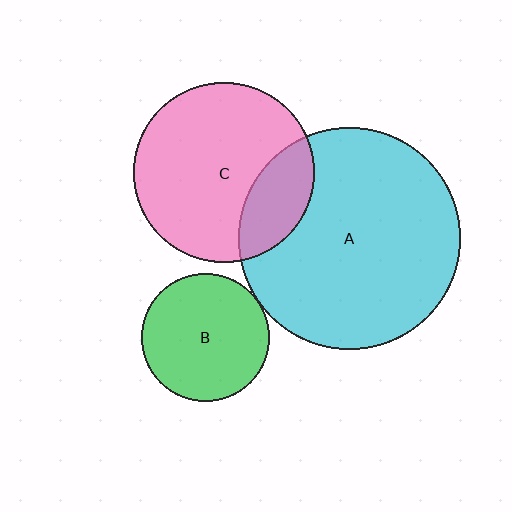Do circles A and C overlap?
Yes.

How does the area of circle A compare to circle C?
Approximately 1.5 times.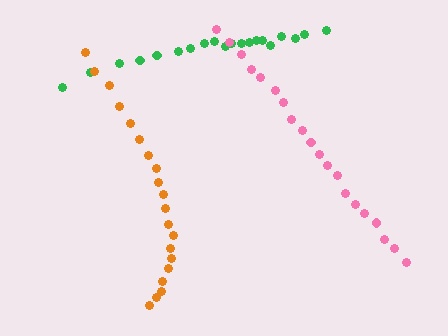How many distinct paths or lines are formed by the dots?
There are 3 distinct paths.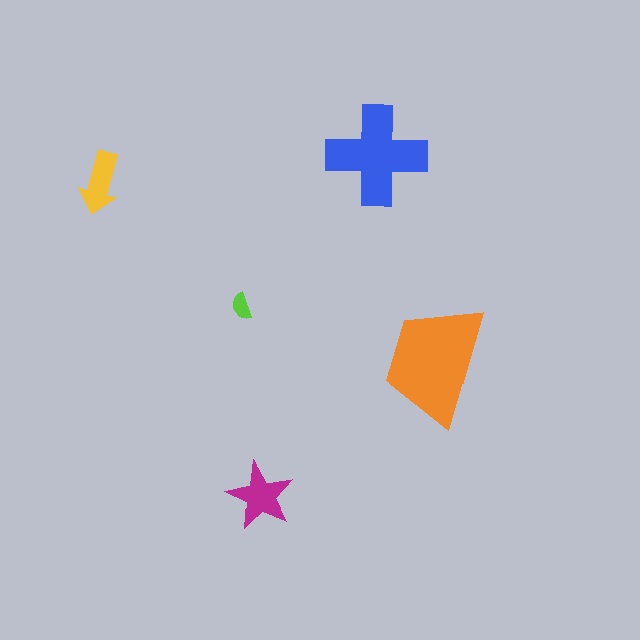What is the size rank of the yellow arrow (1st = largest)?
4th.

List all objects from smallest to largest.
The lime semicircle, the yellow arrow, the magenta star, the blue cross, the orange trapezoid.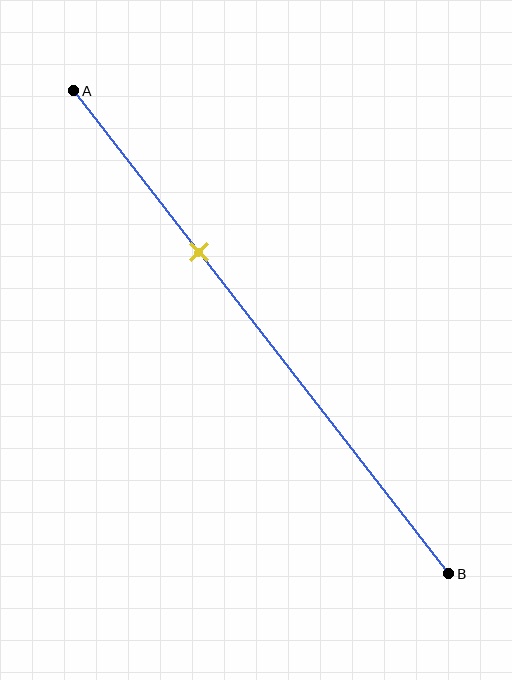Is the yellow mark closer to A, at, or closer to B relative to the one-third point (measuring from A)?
The yellow mark is approximately at the one-third point of segment AB.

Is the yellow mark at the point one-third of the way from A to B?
Yes, the mark is approximately at the one-third point.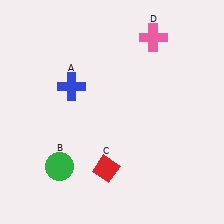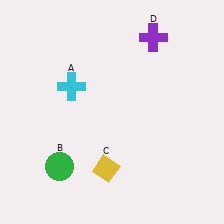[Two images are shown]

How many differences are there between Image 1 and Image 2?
There are 3 differences between the two images.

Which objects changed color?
A changed from blue to cyan. C changed from red to yellow. D changed from pink to purple.